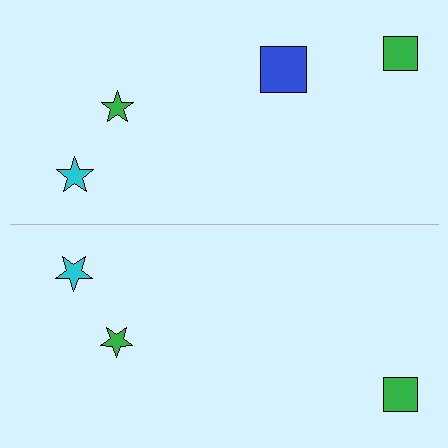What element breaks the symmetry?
A blue square is missing from the bottom side.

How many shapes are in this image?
There are 7 shapes in this image.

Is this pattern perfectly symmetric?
No, the pattern is not perfectly symmetric. A blue square is missing from the bottom side.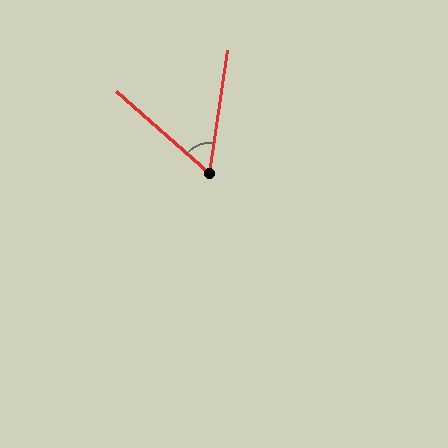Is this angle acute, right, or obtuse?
It is acute.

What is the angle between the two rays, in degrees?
Approximately 57 degrees.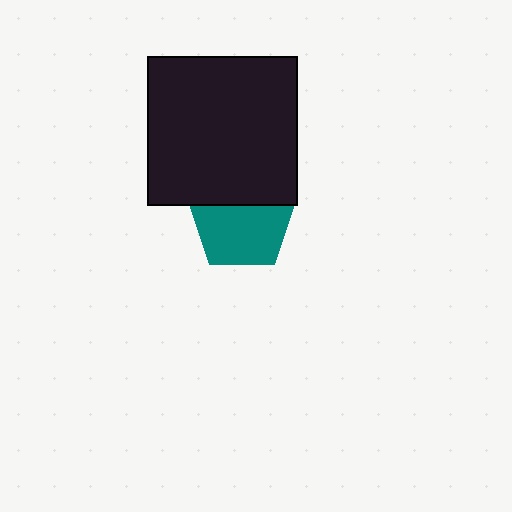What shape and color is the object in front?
The object in front is a black square.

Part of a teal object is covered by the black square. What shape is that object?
It is a pentagon.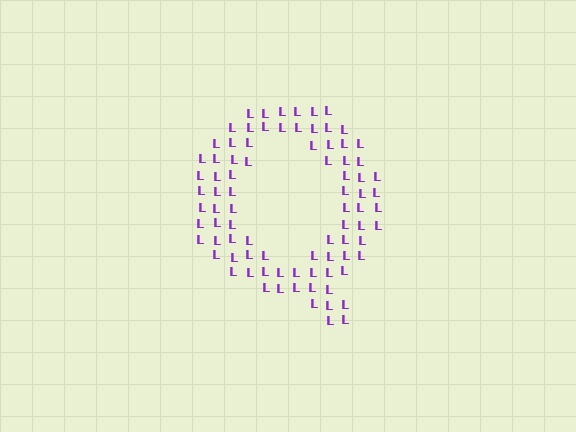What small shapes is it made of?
It is made of small letter L's.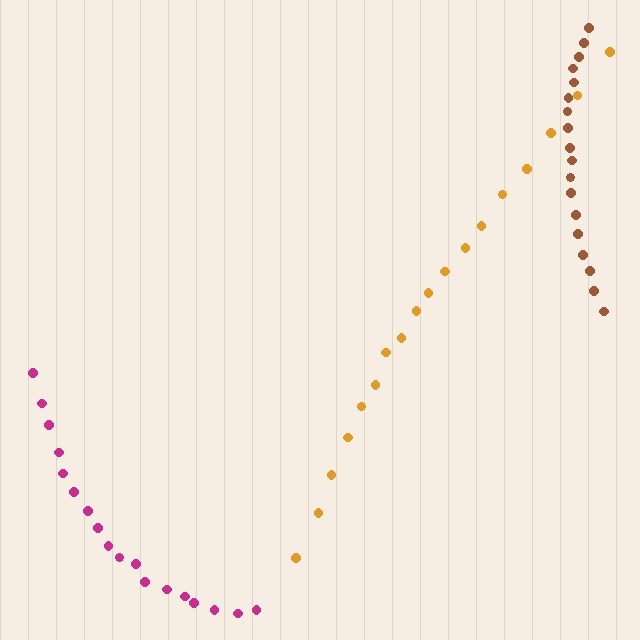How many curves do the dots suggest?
There are 3 distinct paths.